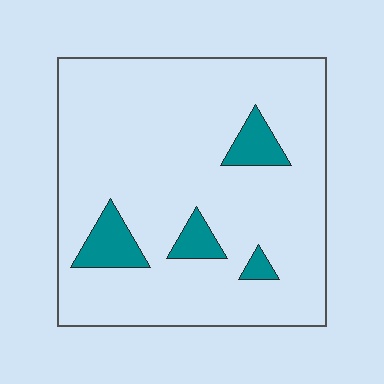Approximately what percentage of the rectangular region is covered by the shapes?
Approximately 10%.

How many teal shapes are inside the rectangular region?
4.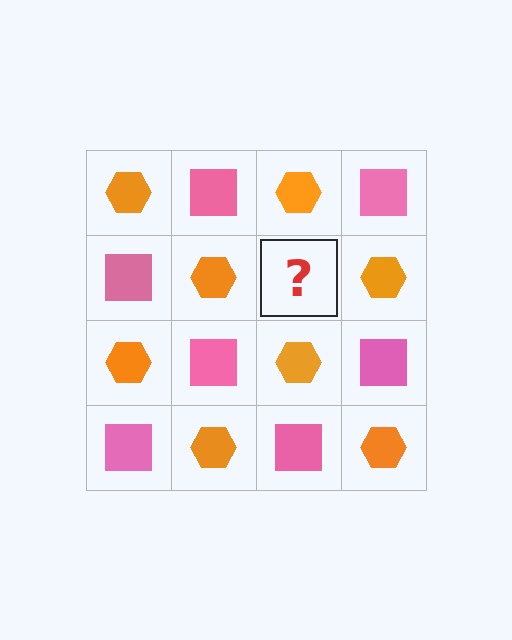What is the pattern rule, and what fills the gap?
The rule is that it alternates orange hexagon and pink square in a checkerboard pattern. The gap should be filled with a pink square.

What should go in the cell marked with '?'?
The missing cell should contain a pink square.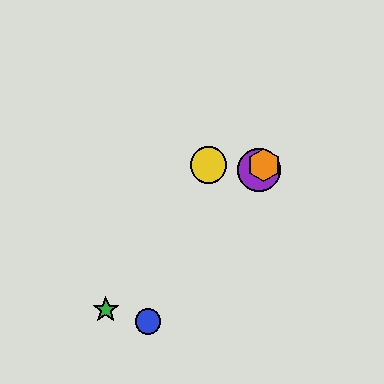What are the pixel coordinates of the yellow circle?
The yellow circle is at (208, 165).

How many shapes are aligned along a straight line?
4 shapes (the red circle, the green star, the purple circle, the orange hexagon) are aligned along a straight line.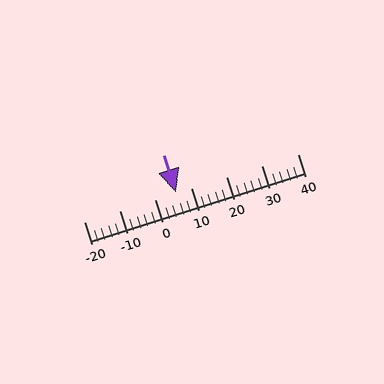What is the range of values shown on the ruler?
The ruler shows values from -20 to 40.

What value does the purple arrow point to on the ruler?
The purple arrow points to approximately 6.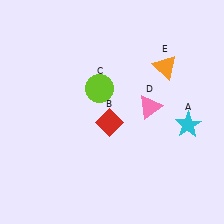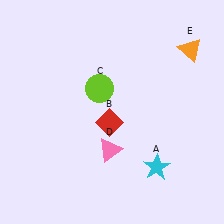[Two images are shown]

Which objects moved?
The objects that moved are: the cyan star (A), the pink triangle (D), the orange triangle (E).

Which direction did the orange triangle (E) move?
The orange triangle (E) moved right.